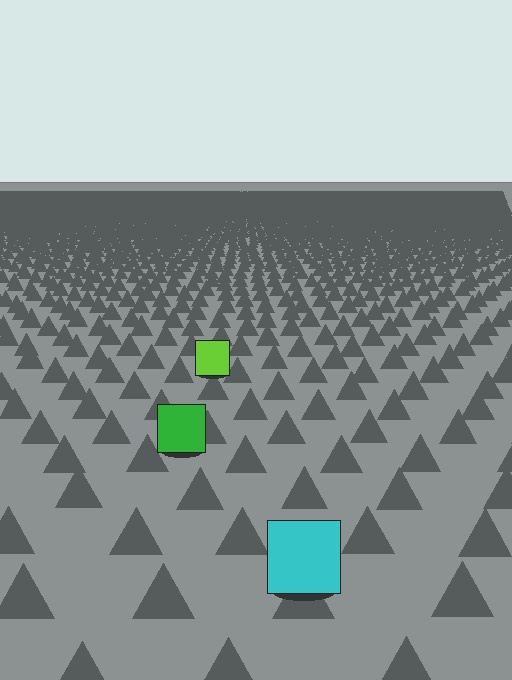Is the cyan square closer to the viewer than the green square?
Yes. The cyan square is closer — you can tell from the texture gradient: the ground texture is coarser near it.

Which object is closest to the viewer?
The cyan square is closest. The texture marks near it are larger and more spread out.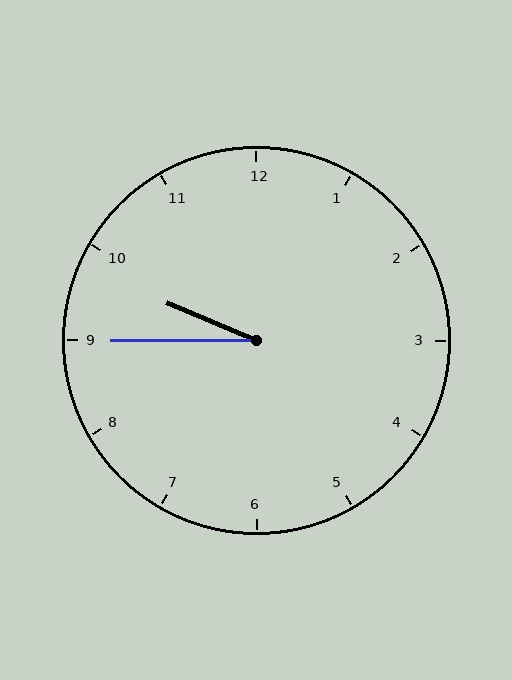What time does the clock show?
9:45.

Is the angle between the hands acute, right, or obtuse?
It is acute.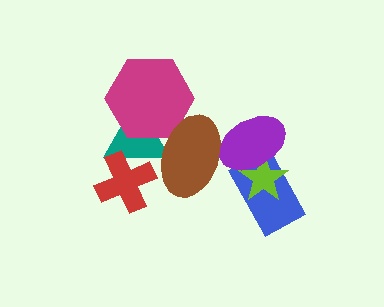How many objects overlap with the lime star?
2 objects overlap with the lime star.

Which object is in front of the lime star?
The purple ellipse is in front of the lime star.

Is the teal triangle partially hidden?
Yes, it is partially covered by another shape.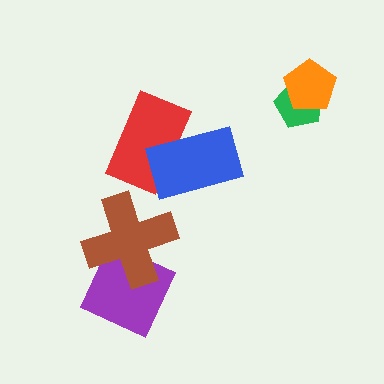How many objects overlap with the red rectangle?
1 object overlaps with the red rectangle.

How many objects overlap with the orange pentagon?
1 object overlaps with the orange pentagon.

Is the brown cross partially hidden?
No, no other shape covers it.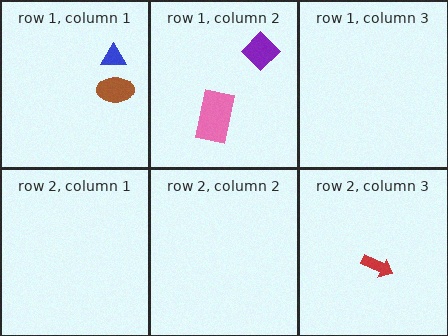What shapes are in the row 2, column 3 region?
The red arrow.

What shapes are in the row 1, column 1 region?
The brown ellipse, the blue triangle.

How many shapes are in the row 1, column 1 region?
2.